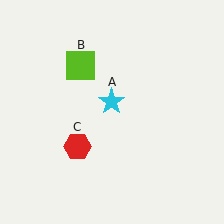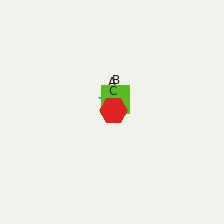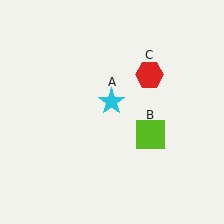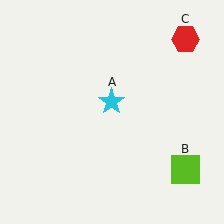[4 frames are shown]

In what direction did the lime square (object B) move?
The lime square (object B) moved down and to the right.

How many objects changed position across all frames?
2 objects changed position: lime square (object B), red hexagon (object C).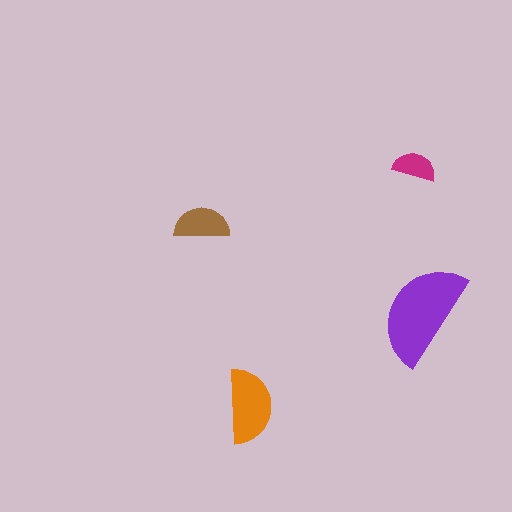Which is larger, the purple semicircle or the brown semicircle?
The purple one.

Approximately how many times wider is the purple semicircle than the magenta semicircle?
About 2.5 times wider.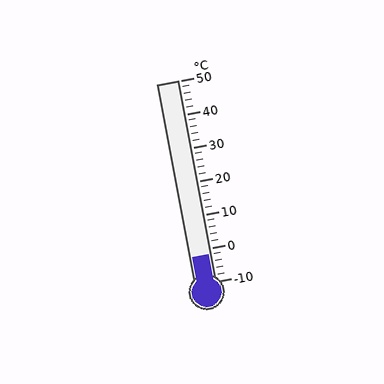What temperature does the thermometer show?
The thermometer shows approximately -2°C.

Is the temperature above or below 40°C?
The temperature is below 40°C.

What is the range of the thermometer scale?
The thermometer scale ranges from -10°C to 50°C.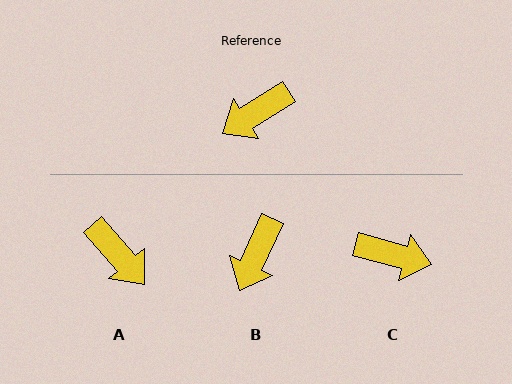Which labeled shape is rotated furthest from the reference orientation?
C, about 133 degrees away.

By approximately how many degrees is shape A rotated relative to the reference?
Approximately 98 degrees counter-clockwise.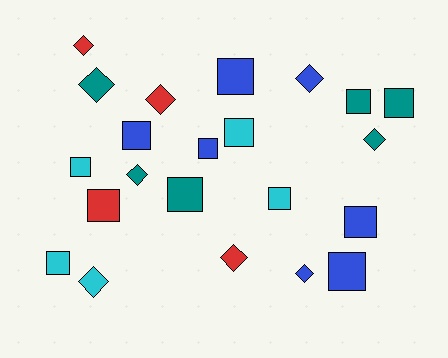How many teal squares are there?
There are 3 teal squares.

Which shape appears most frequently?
Square, with 13 objects.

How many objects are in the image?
There are 22 objects.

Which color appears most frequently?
Blue, with 7 objects.